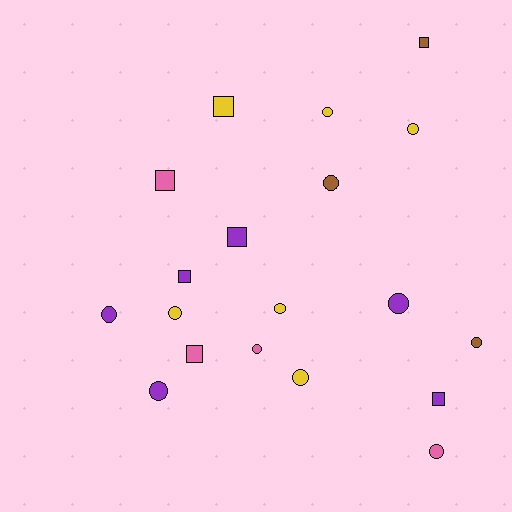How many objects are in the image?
There are 19 objects.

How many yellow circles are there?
There are 5 yellow circles.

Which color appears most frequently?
Purple, with 6 objects.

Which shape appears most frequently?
Circle, with 12 objects.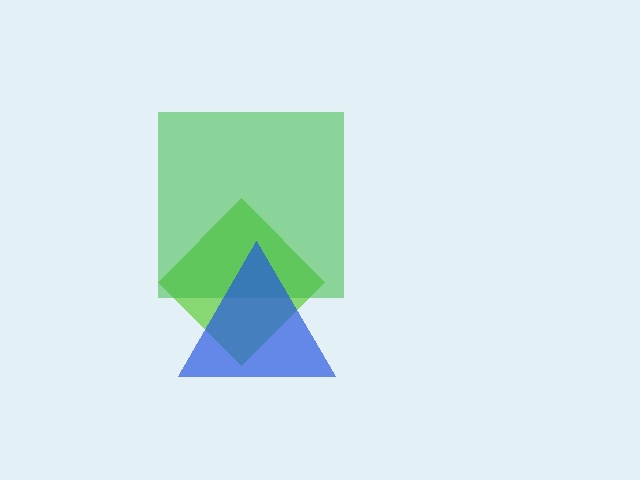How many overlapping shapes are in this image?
There are 3 overlapping shapes in the image.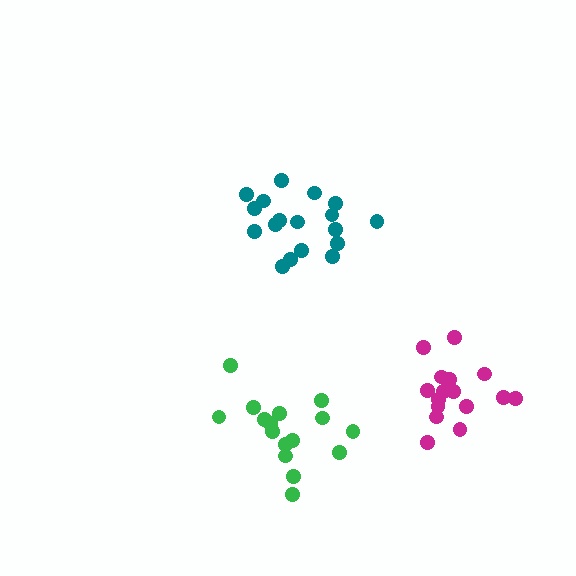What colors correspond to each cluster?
The clusters are colored: magenta, teal, green.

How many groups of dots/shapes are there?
There are 3 groups.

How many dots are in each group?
Group 1: 16 dots, Group 2: 18 dots, Group 3: 16 dots (50 total).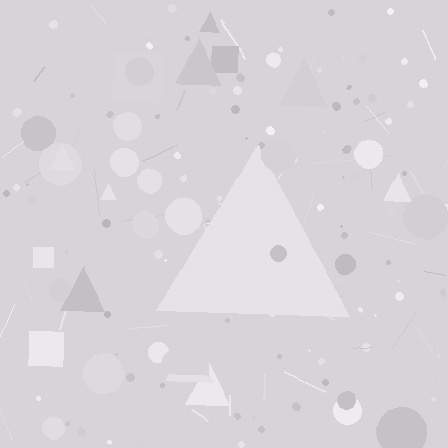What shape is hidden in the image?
A triangle is hidden in the image.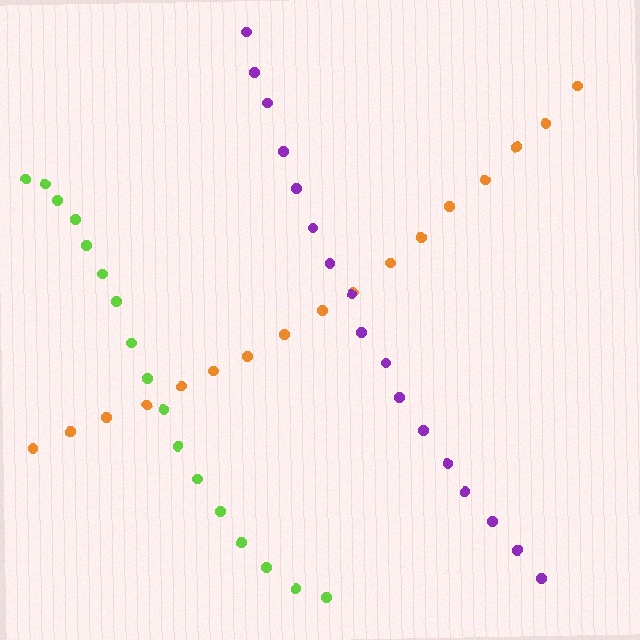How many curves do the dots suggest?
There are 3 distinct paths.